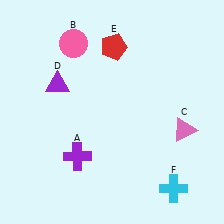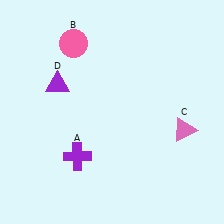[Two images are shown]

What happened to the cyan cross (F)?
The cyan cross (F) was removed in Image 2. It was in the bottom-right area of Image 1.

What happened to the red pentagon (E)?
The red pentagon (E) was removed in Image 2. It was in the top-right area of Image 1.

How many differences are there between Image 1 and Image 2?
There are 2 differences between the two images.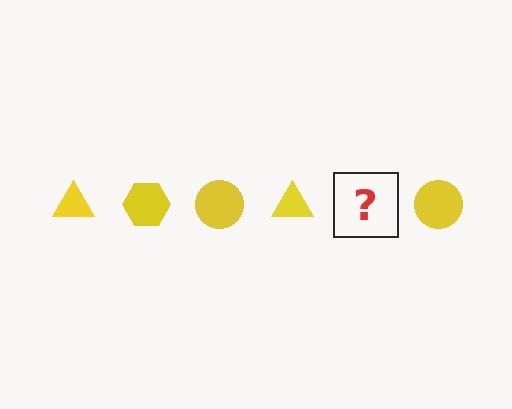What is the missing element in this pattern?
The missing element is a yellow hexagon.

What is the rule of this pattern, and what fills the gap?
The rule is that the pattern cycles through triangle, hexagon, circle shapes in yellow. The gap should be filled with a yellow hexagon.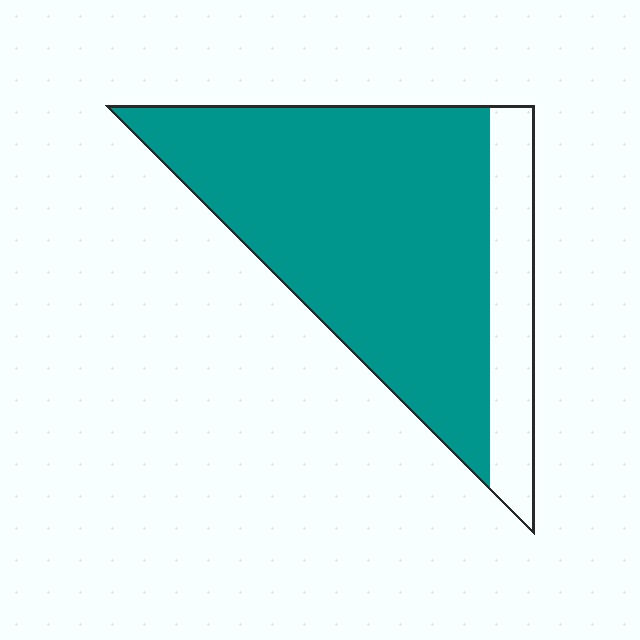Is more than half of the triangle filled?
Yes.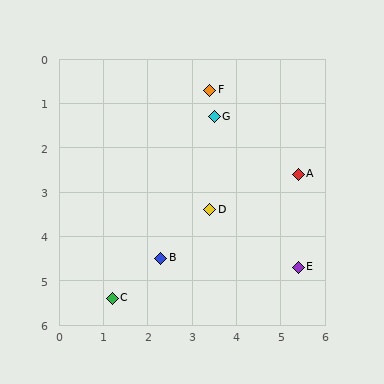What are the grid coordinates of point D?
Point D is at approximately (3.4, 3.4).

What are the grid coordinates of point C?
Point C is at approximately (1.2, 5.4).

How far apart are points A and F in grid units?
Points A and F are about 2.8 grid units apart.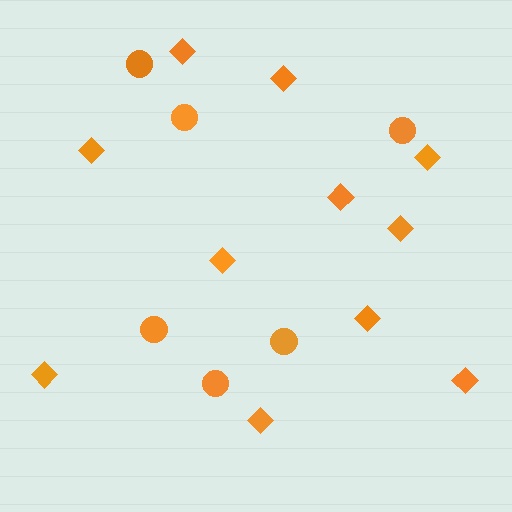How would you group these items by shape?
There are 2 groups: one group of circles (6) and one group of diamonds (11).